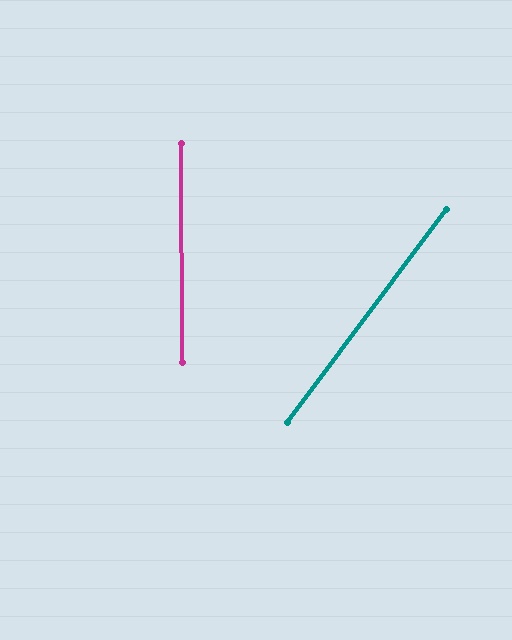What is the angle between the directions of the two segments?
Approximately 37 degrees.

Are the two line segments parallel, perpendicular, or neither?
Neither parallel nor perpendicular — they differ by about 37°.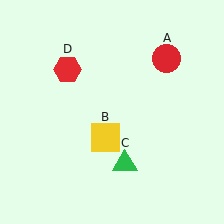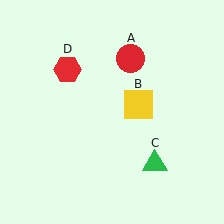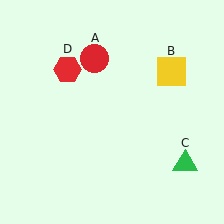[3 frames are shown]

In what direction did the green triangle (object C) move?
The green triangle (object C) moved right.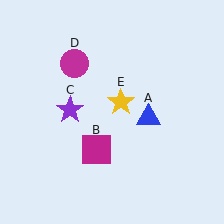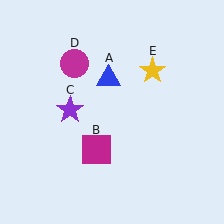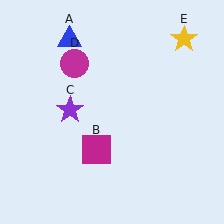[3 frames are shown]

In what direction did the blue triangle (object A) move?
The blue triangle (object A) moved up and to the left.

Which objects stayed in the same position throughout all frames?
Magenta square (object B) and purple star (object C) and magenta circle (object D) remained stationary.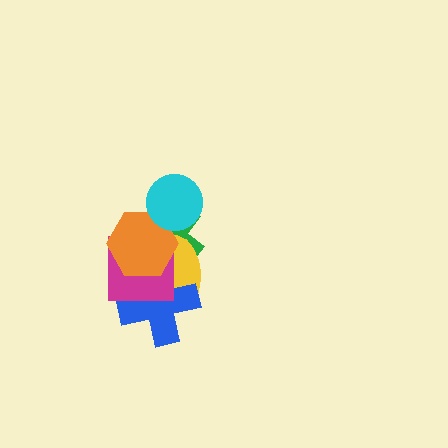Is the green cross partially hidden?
Yes, it is partially covered by another shape.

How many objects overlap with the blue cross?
3 objects overlap with the blue cross.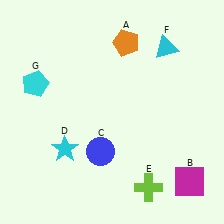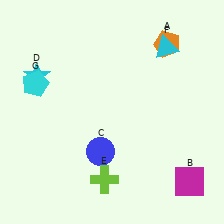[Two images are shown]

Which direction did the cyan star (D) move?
The cyan star (D) moved up.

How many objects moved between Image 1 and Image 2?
3 objects moved between the two images.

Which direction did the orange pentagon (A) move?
The orange pentagon (A) moved right.